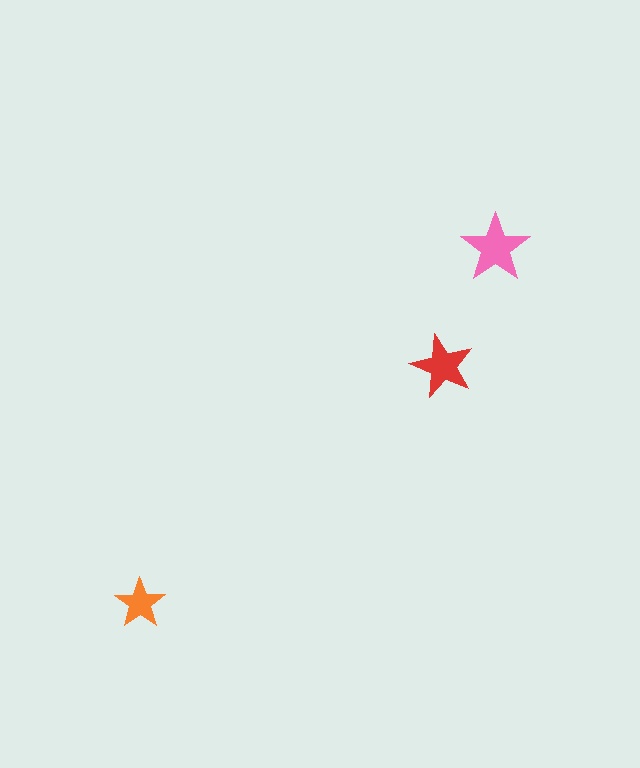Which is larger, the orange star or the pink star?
The pink one.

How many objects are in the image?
There are 3 objects in the image.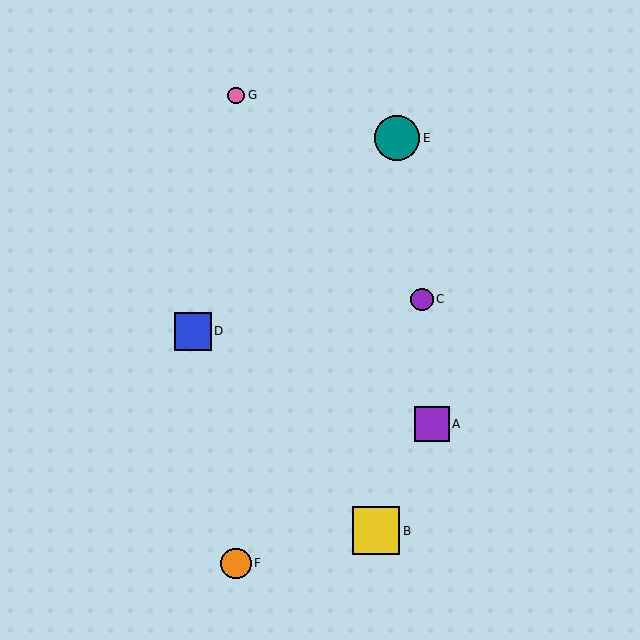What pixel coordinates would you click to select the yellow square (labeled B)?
Click at (376, 531) to select the yellow square B.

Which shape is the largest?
The yellow square (labeled B) is the largest.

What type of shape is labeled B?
Shape B is a yellow square.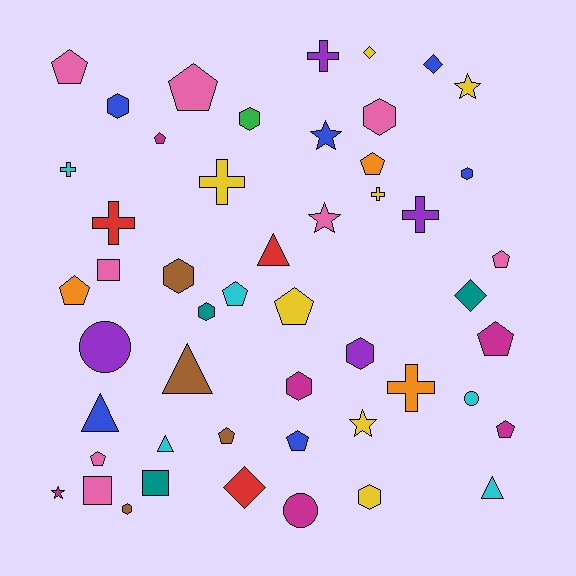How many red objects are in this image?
There are 3 red objects.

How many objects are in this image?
There are 50 objects.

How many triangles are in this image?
There are 5 triangles.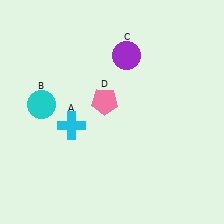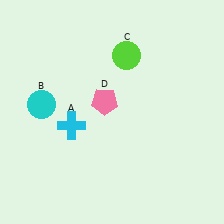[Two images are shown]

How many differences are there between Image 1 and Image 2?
There is 1 difference between the two images.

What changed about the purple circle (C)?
In Image 1, C is purple. In Image 2, it changed to lime.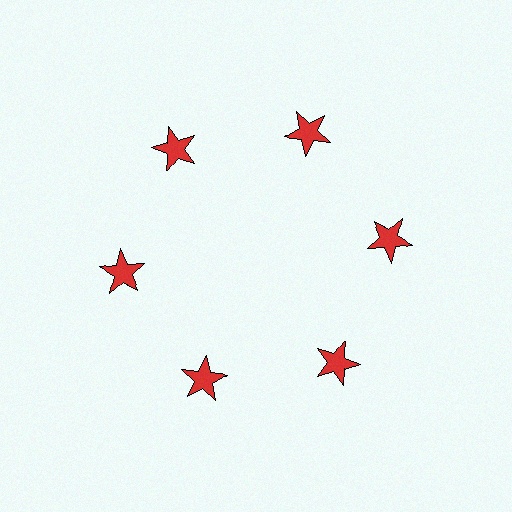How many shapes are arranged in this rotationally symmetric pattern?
There are 6 shapes, arranged in 6 groups of 1.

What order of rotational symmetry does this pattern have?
This pattern has 6-fold rotational symmetry.